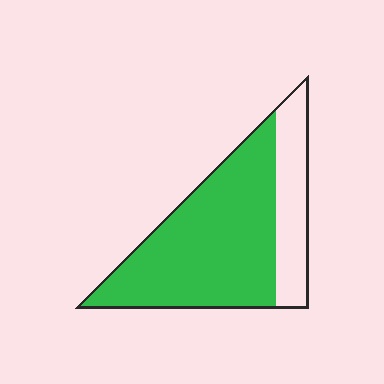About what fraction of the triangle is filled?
About three quarters (3/4).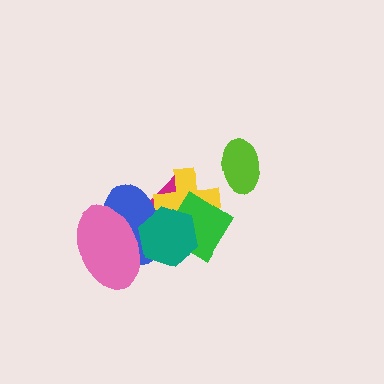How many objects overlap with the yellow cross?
4 objects overlap with the yellow cross.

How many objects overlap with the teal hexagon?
5 objects overlap with the teal hexagon.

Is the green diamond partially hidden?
Yes, it is partially covered by another shape.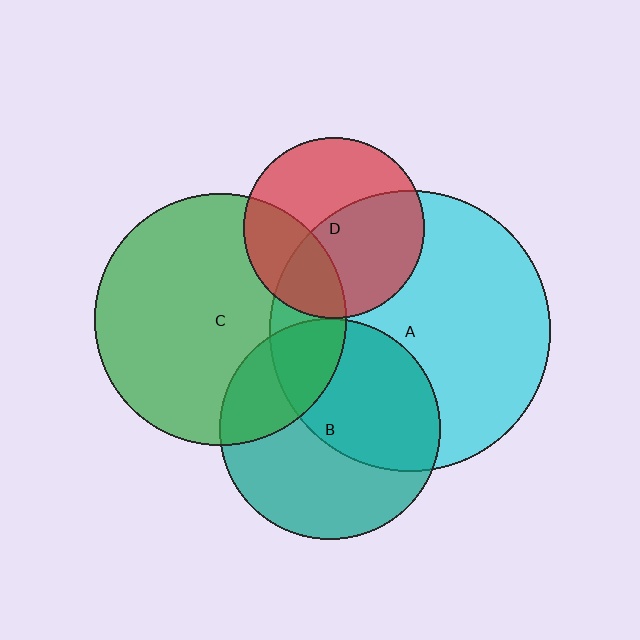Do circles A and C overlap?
Yes.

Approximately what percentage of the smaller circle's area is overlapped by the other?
Approximately 20%.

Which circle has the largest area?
Circle A (cyan).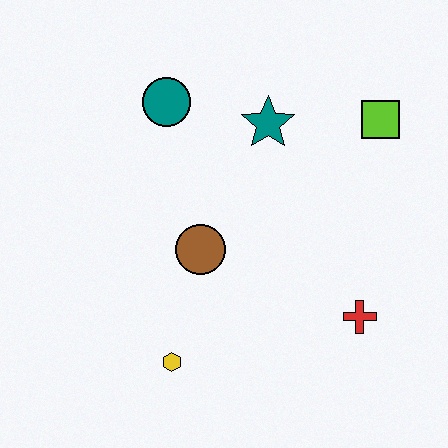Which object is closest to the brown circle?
The yellow hexagon is closest to the brown circle.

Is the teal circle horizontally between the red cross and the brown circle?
No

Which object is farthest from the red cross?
The teal circle is farthest from the red cross.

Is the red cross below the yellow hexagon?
No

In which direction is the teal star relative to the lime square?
The teal star is to the left of the lime square.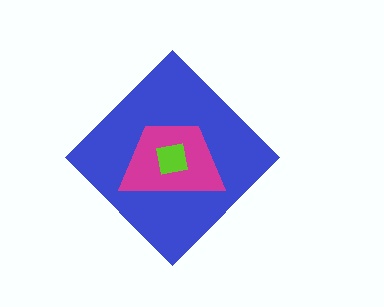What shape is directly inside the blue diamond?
The magenta trapezoid.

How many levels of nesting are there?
3.